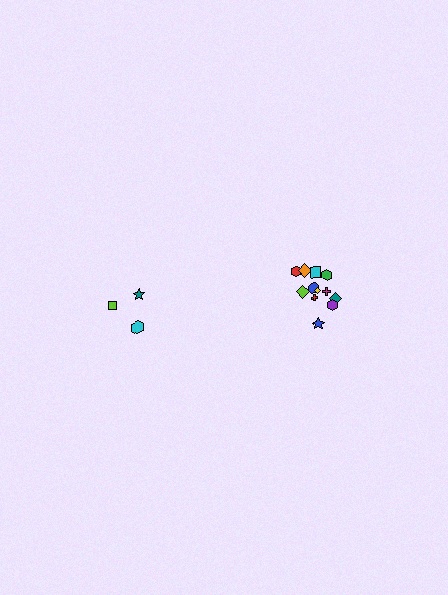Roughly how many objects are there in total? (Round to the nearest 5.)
Roughly 15 objects in total.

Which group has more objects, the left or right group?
The right group.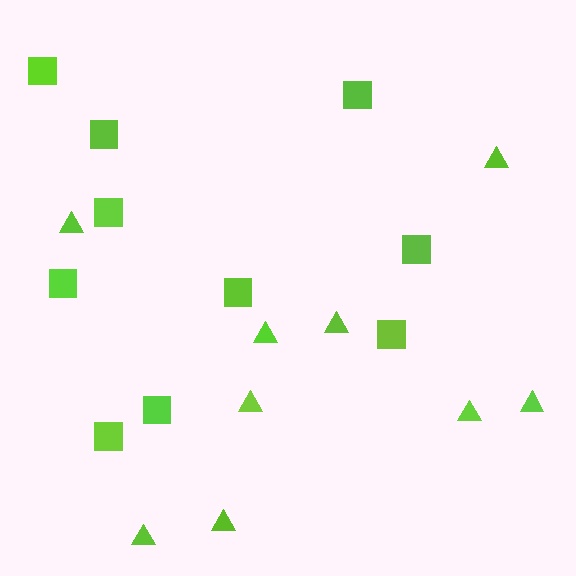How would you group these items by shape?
There are 2 groups: one group of squares (10) and one group of triangles (9).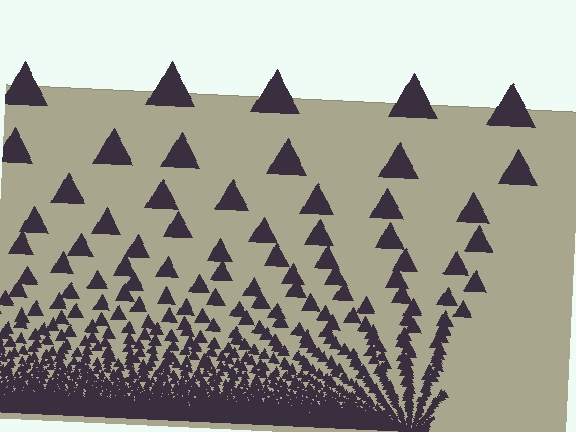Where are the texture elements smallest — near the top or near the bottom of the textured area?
Near the bottom.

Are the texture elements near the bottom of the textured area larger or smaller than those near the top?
Smaller. The gradient is inverted — elements near the bottom are smaller and denser.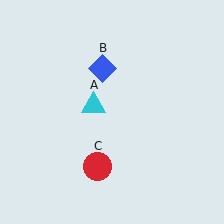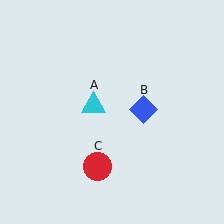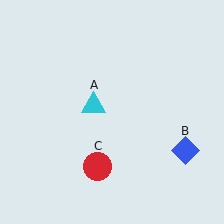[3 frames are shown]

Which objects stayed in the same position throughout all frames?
Cyan triangle (object A) and red circle (object C) remained stationary.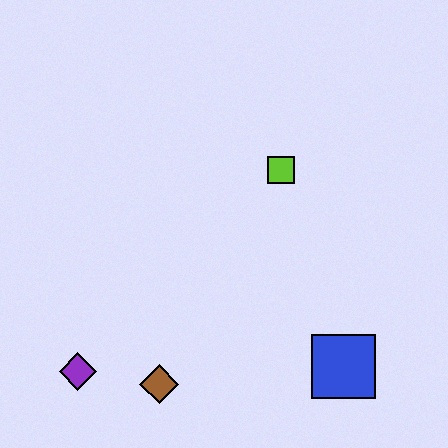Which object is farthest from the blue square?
The purple diamond is farthest from the blue square.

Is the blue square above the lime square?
No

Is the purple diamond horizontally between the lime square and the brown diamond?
No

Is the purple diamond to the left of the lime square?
Yes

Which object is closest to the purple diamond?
The brown diamond is closest to the purple diamond.